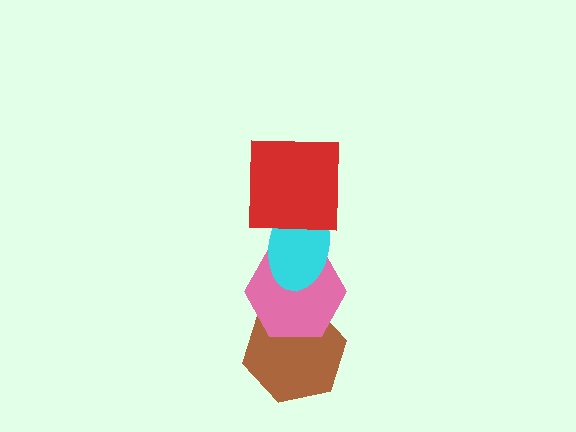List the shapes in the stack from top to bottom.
From top to bottom: the red square, the cyan ellipse, the pink hexagon, the brown hexagon.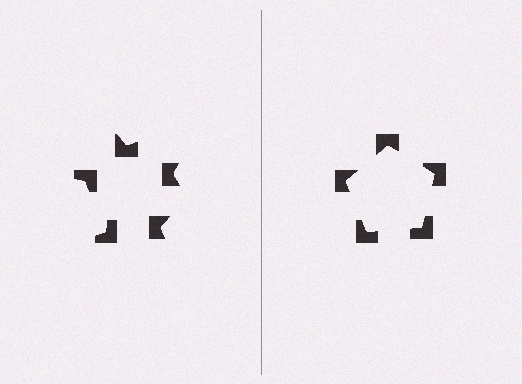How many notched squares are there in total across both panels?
10 — 5 on each side.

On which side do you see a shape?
An illusory pentagon appears on the right side. On the left side the wedge cuts are rotated, so no coherent shape forms.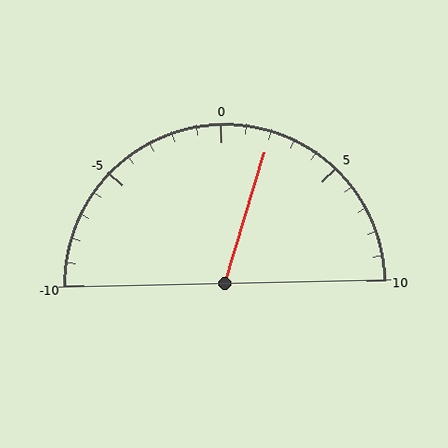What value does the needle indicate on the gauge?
The needle indicates approximately 2.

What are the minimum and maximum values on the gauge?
The gauge ranges from -10 to 10.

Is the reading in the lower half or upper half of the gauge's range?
The reading is in the upper half of the range (-10 to 10).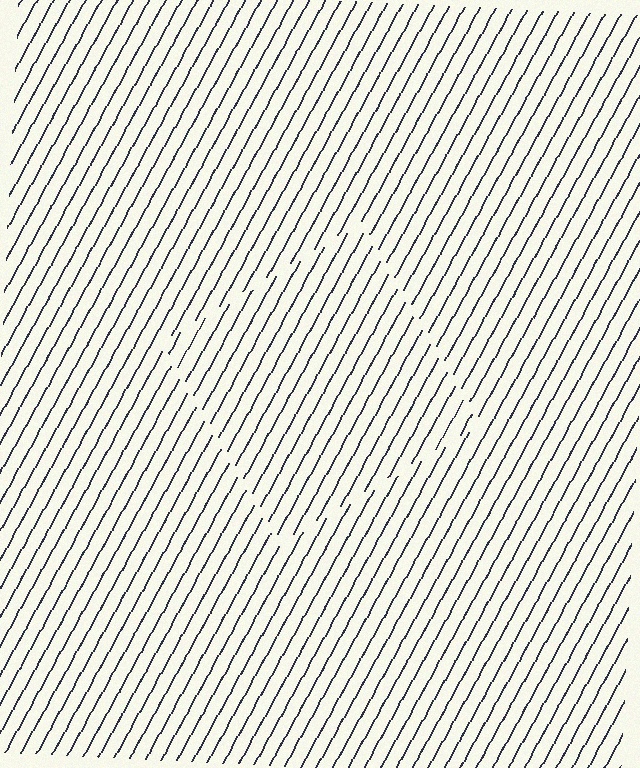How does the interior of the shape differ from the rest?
The interior of the shape contains the same grating, shifted by half a period — the contour is defined by the phase discontinuity where line-ends from the inner and outer gratings abut.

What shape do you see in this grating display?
An illusory square. The interior of the shape contains the same grating, shifted by half a period — the contour is defined by the phase discontinuity where line-ends from the inner and outer gratings abut.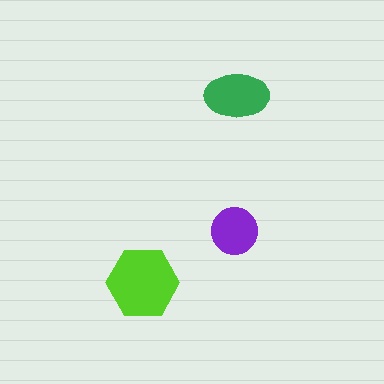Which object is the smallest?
The purple circle.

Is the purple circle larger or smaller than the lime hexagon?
Smaller.